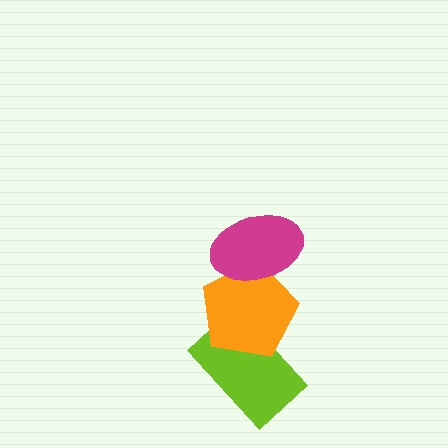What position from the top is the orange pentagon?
The orange pentagon is 2nd from the top.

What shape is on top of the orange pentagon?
The magenta ellipse is on top of the orange pentagon.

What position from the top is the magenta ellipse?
The magenta ellipse is 1st from the top.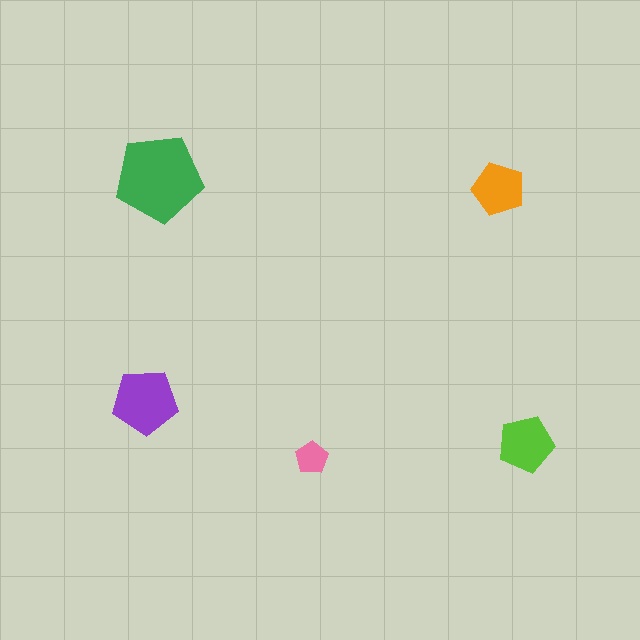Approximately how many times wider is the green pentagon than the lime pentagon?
About 1.5 times wider.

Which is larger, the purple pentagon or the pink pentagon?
The purple one.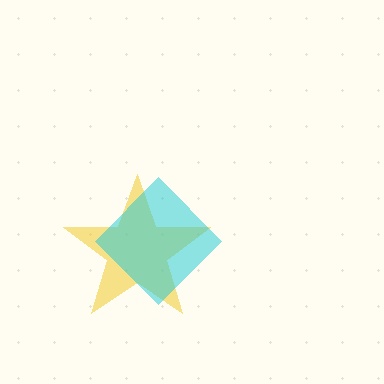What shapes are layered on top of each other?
The layered shapes are: a yellow star, a cyan diamond.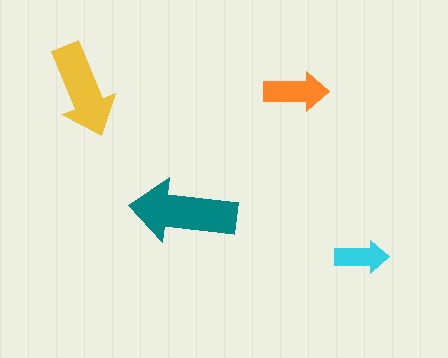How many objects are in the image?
There are 4 objects in the image.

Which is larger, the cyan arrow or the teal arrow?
The teal one.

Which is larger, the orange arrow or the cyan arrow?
The orange one.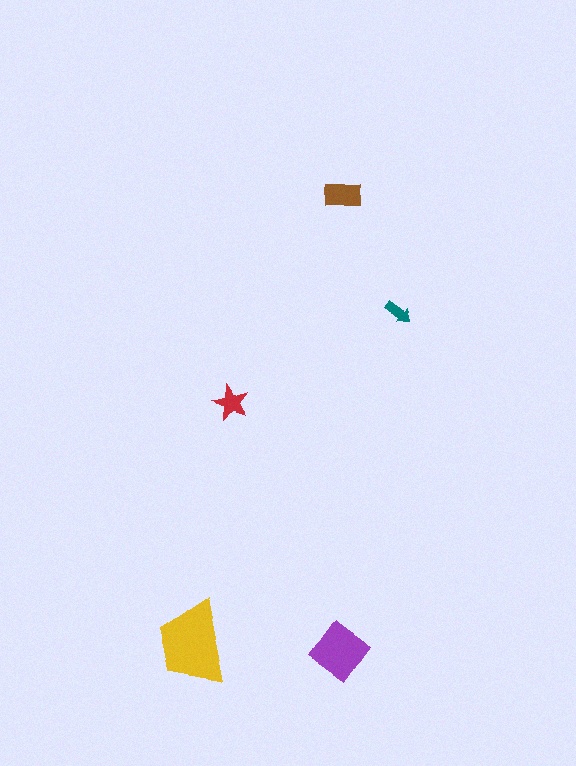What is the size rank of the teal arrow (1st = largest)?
5th.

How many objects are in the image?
There are 5 objects in the image.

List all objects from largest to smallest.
The yellow trapezoid, the purple diamond, the brown rectangle, the red star, the teal arrow.